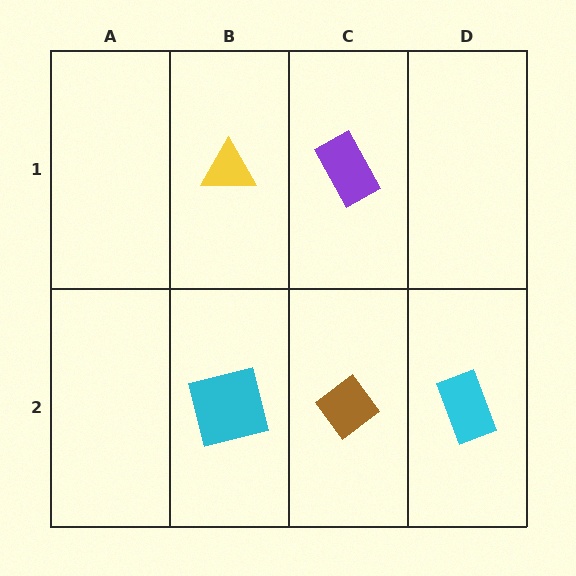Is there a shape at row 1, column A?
No, that cell is empty.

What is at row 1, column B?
A yellow triangle.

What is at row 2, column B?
A cyan square.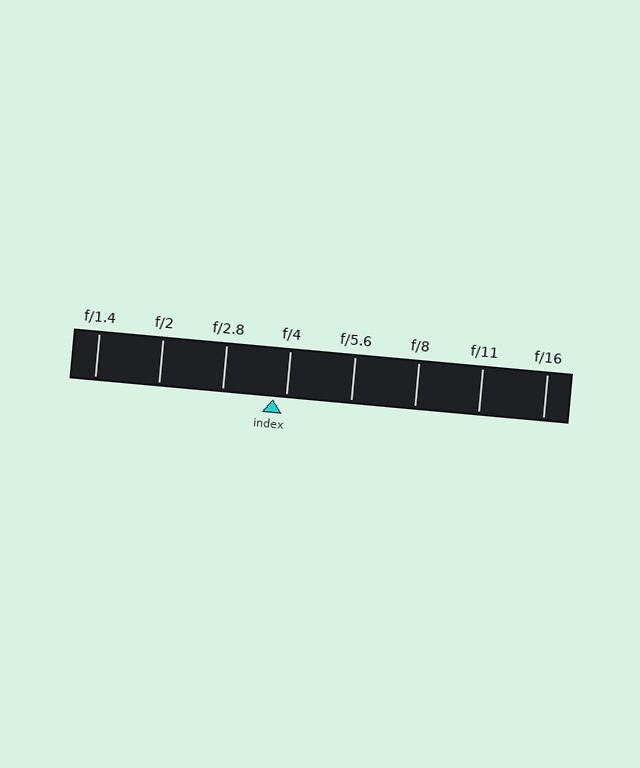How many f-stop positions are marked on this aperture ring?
There are 8 f-stop positions marked.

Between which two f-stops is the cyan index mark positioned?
The index mark is between f/2.8 and f/4.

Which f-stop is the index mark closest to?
The index mark is closest to f/4.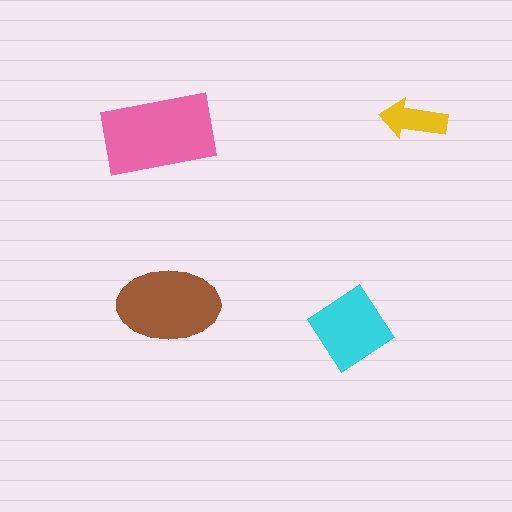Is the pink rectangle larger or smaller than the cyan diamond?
Larger.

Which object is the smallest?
The yellow arrow.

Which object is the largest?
The pink rectangle.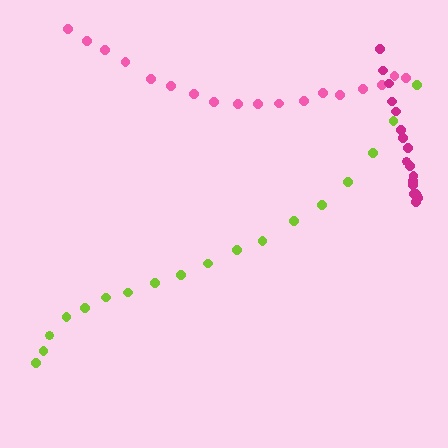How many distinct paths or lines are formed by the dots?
There are 3 distinct paths.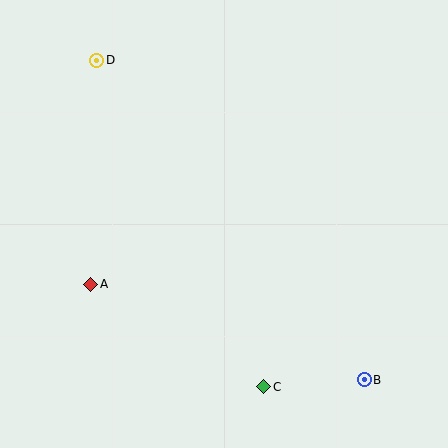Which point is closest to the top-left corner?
Point D is closest to the top-left corner.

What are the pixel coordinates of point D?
Point D is at (97, 60).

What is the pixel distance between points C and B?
The distance between C and B is 101 pixels.